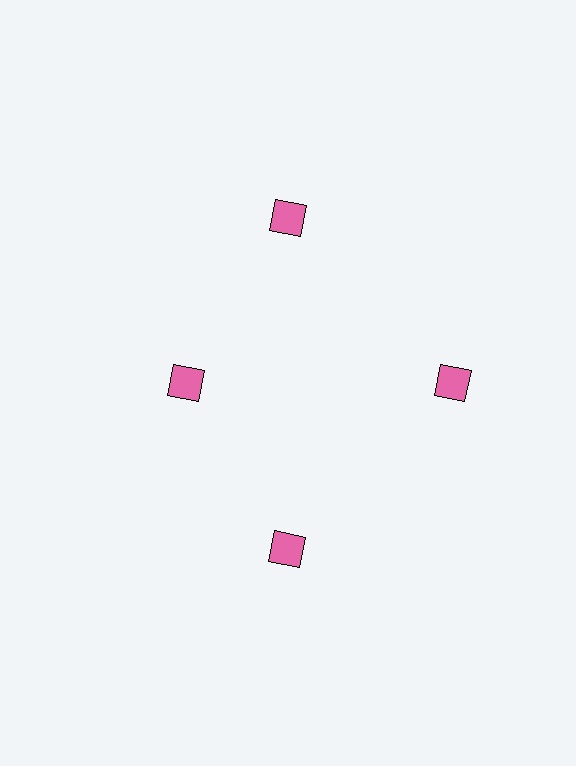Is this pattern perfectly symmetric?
No. The 4 pink squares are arranged in a ring, but one element near the 9 o'clock position is pulled inward toward the center, breaking the 4-fold rotational symmetry.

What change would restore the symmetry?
The symmetry would be restored by moving it outward, back onto the ring so that all 4 squares sit at equal angles and equal distance from the center.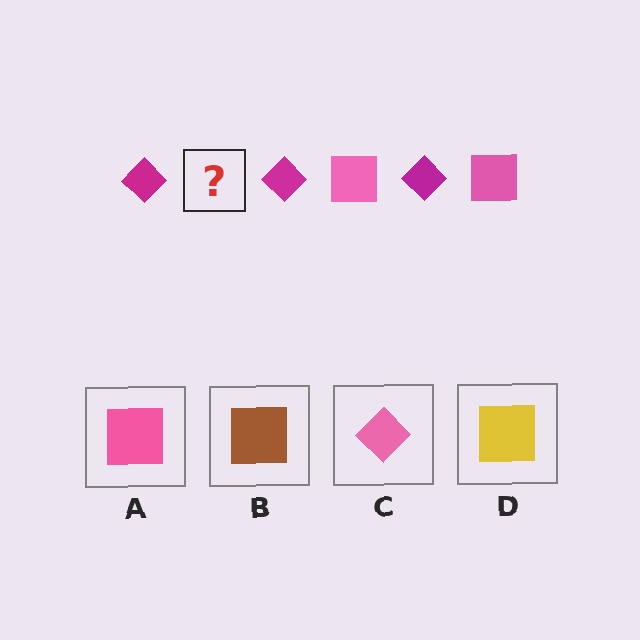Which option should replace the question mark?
Option A.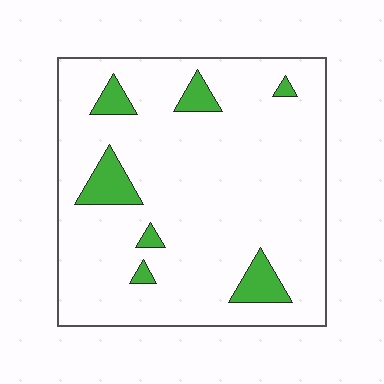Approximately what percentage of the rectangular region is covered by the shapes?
Approximately 10%.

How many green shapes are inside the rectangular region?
7.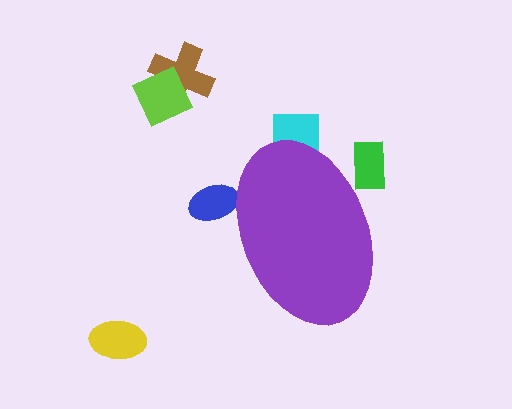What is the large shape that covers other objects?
A purple ellipse.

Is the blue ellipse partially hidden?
Yes, the blue ellipse is partially hidden behind the purple ellipse.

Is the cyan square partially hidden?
Yes, the cyan square is partially hidden behind the purple ellipse.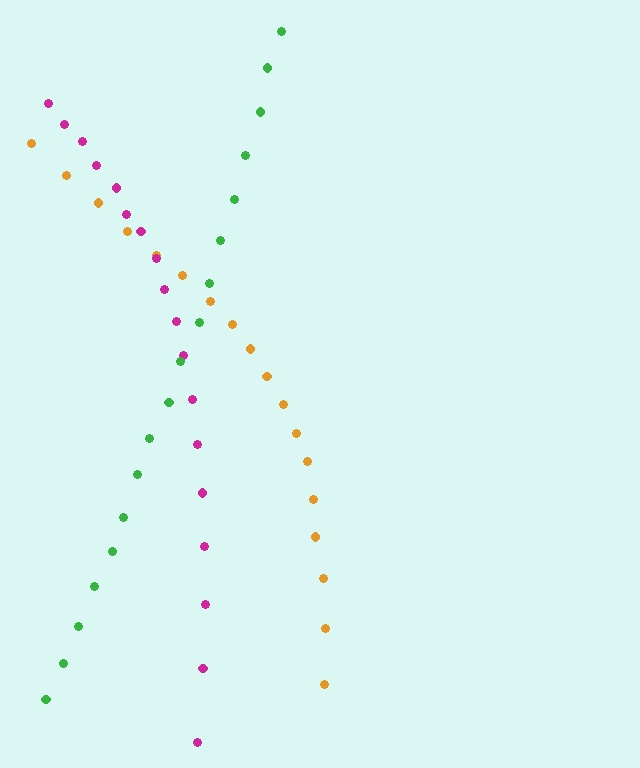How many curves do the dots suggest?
There are 3 distinct paths.